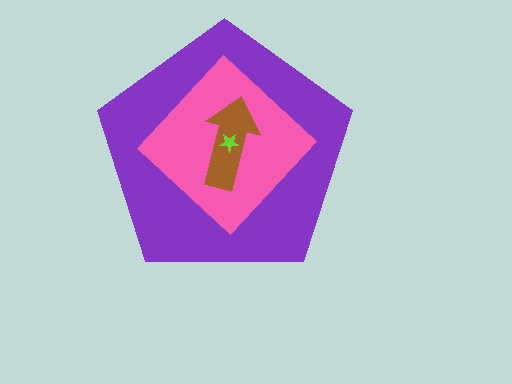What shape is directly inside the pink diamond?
The brown arrow.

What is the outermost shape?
The purple pentagon.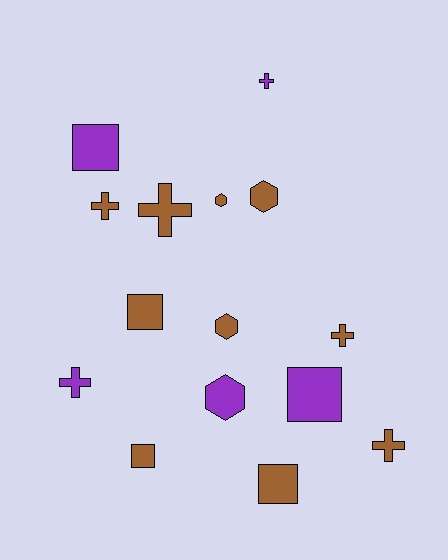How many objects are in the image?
There are 15 objects.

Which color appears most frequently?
Brown, with 10 objects.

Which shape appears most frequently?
Cross, with 6 objects.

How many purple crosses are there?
There are 2 purple crosses.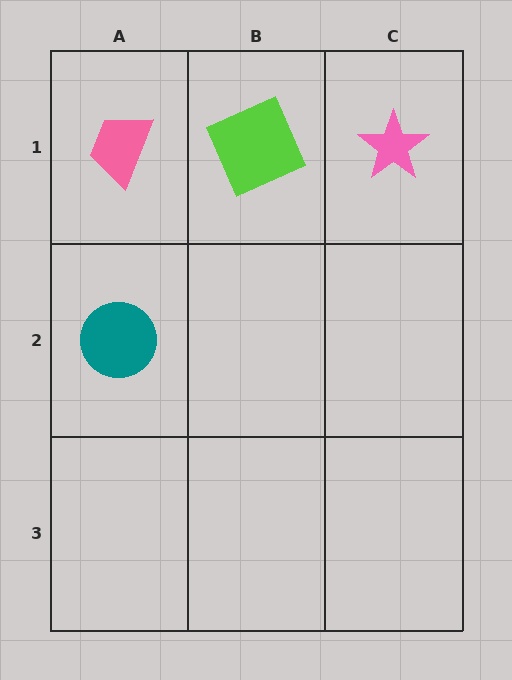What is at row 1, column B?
A lime square.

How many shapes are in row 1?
3 shapes.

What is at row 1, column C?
A pink star.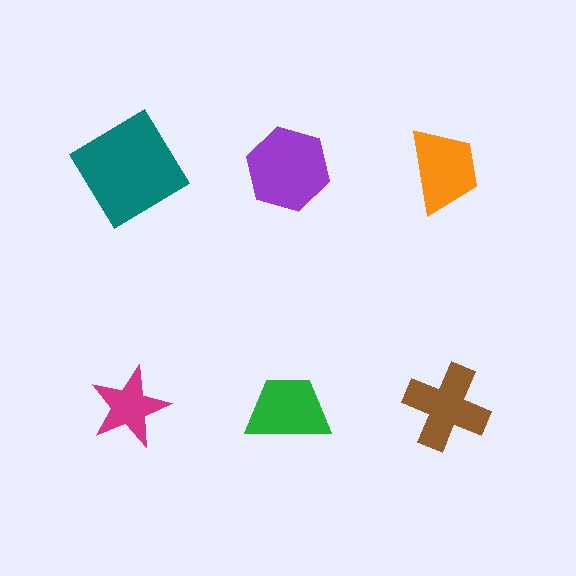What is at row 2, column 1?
A magenta star.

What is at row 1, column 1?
A teal diamond.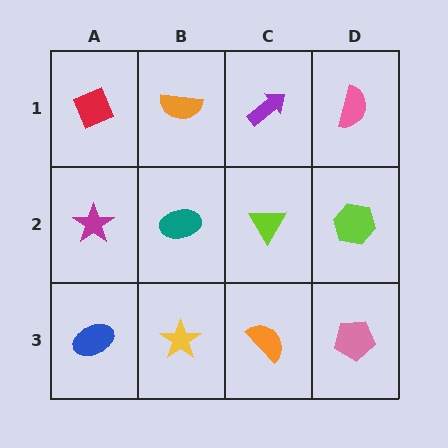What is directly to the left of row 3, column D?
An orange semicircle.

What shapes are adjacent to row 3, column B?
A teal ellipse (row 2, column B), a blue ellipse (row 3, column A), an orange semicircle (row 3, column C).